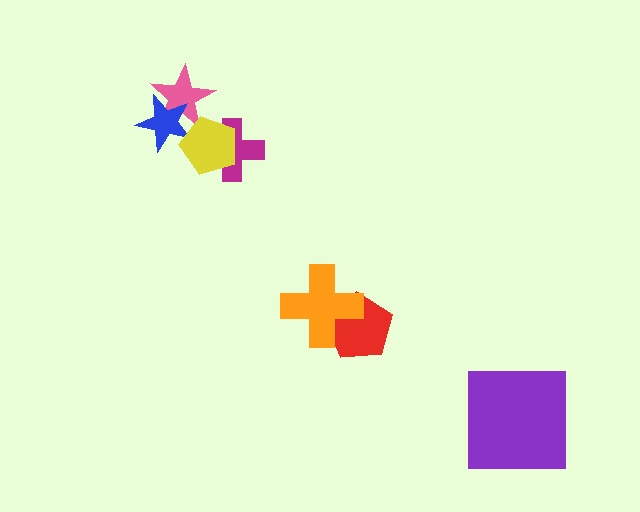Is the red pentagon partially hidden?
Yes, it is partially covered by another shape.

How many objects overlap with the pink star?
2 objects overlap with the pink star.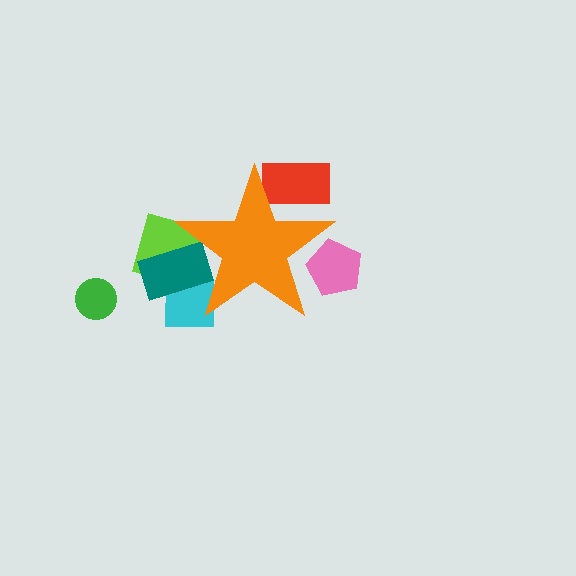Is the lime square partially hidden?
Yes, the lime square is partially hidden behind the orange star.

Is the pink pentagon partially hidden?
Yes, the pink pentagon is partially hidden behind the orange star.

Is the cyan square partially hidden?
Yes, the cyan square is partially hidden behind the orange star.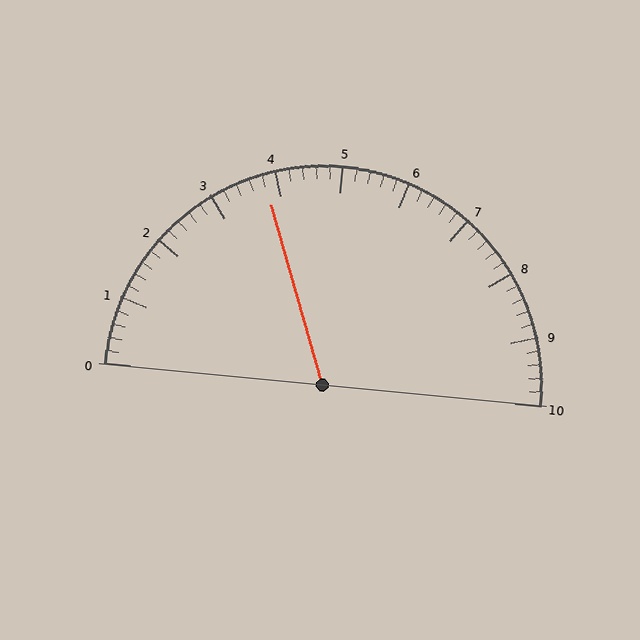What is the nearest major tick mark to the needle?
The nearest major tick mark is 4.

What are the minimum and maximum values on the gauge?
The gauge ranges from 0 to 10.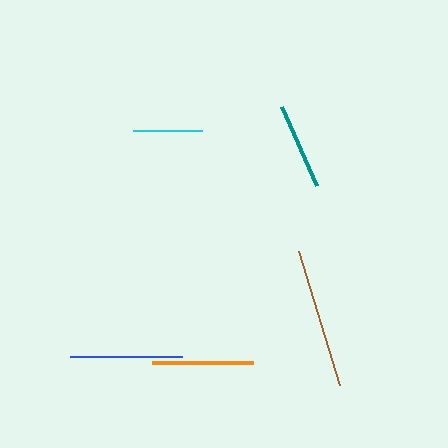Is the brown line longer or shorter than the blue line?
The brown line is longer than the blue line.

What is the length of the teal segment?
The teal segment is approximately 86 pixels long.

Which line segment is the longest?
The brown line is the longest at approximately 140 pixels.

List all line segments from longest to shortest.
From longest to shortest: brown, blue, orange, teal, cyan.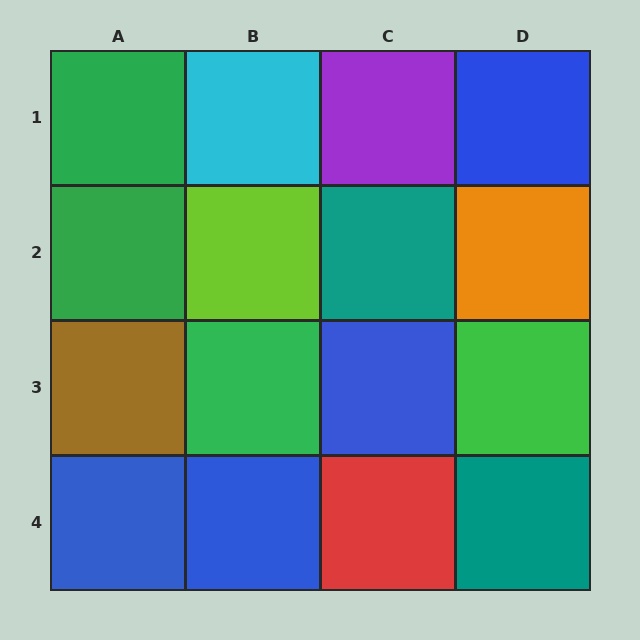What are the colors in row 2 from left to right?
Green, lime, teal, orange.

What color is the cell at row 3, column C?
Blue.